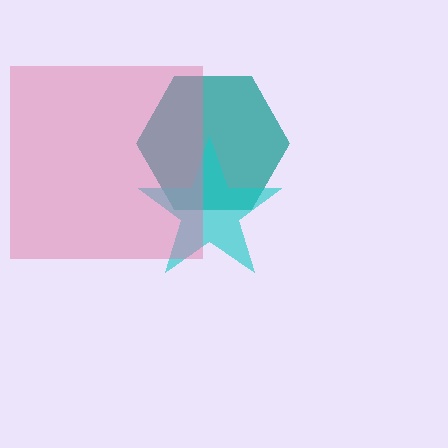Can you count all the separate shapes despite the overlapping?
Yes, there are 3 separate shapes.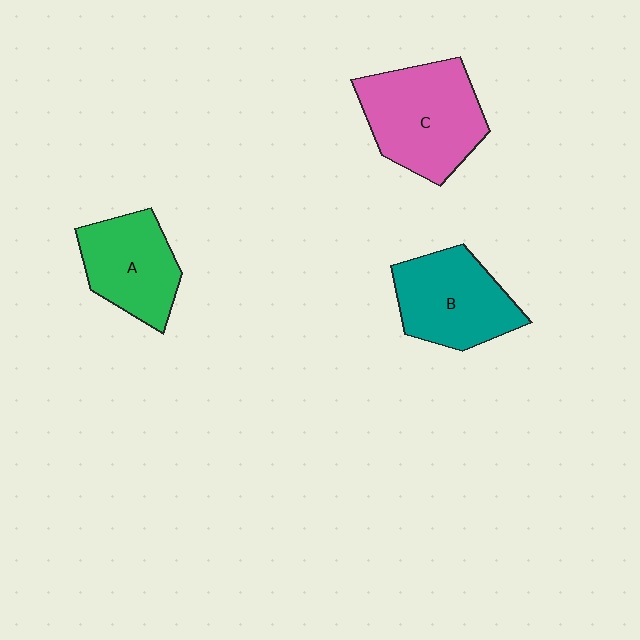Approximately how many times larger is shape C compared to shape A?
Approximately 1.3 times.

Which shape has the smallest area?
Shape A (green).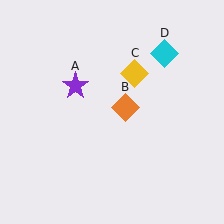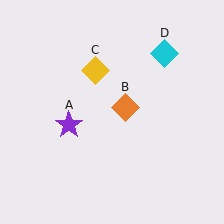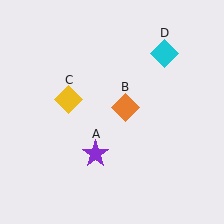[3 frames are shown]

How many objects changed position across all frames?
2 objects changed position: purple star (object A), yellow diamond (object C).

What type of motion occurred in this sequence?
The purple star (object A), yellow diamond (object C) rotated counterclockwise around the center of the scene.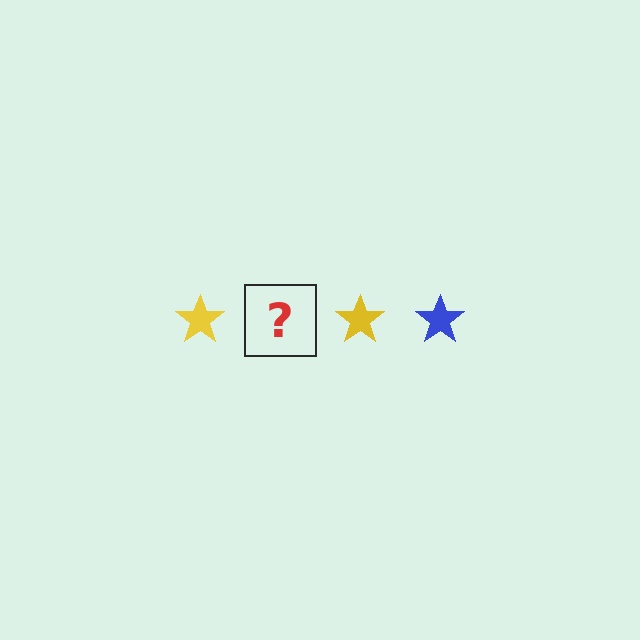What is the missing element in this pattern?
The missing element is a blue star.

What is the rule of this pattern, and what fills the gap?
The rule is that the pattern cycles through yellow, blue stars. The gap should be filled with a blue star.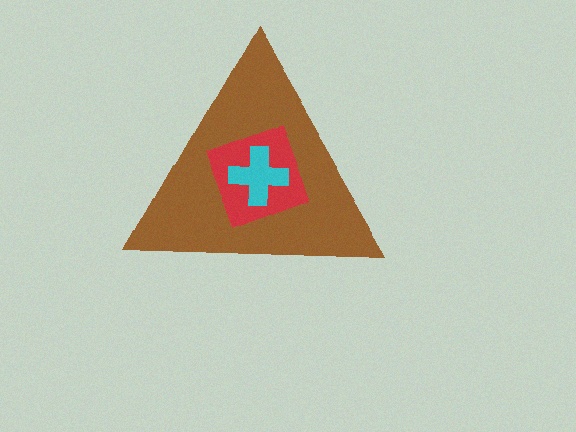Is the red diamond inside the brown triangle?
Yes.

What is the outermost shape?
The brown triangle.